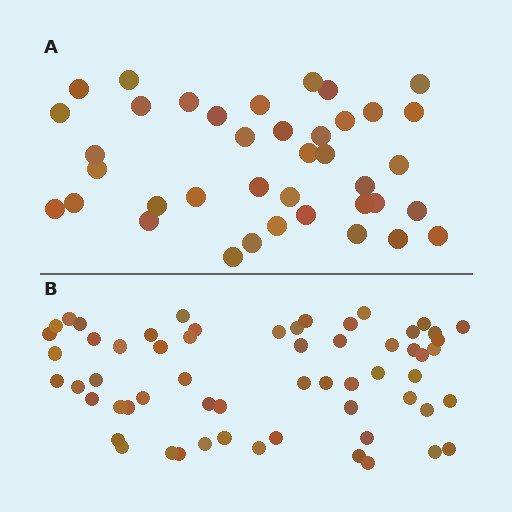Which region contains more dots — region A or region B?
Region B (the bottom region) has more dots.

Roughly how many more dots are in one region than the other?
Region B has approximately 20 more dots than region A.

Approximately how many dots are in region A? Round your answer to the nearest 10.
About 40 dots. (The exact count is 39, which rounds to 40.)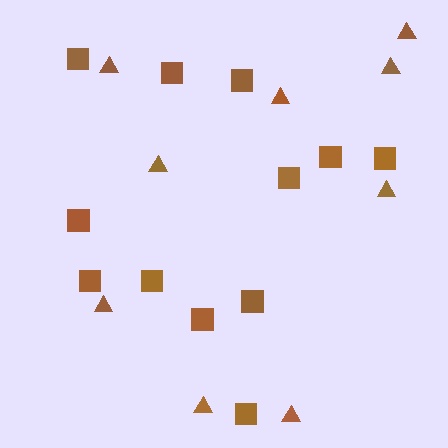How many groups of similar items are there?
There are 2 groups: one group of squares (12) and one group of triangles (9).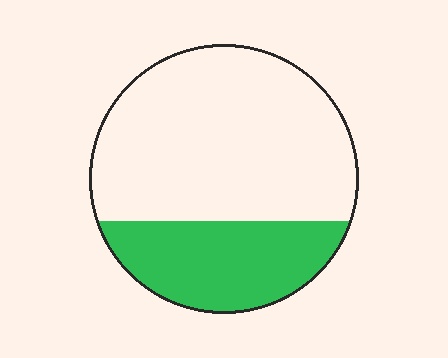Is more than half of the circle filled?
No.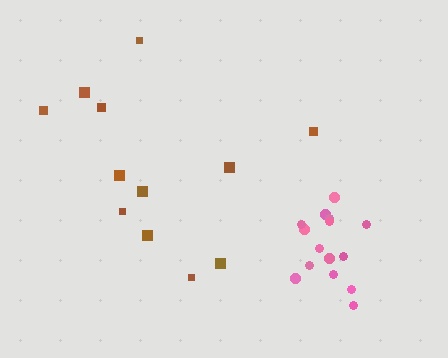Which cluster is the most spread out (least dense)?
Brown.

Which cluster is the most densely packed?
Pink.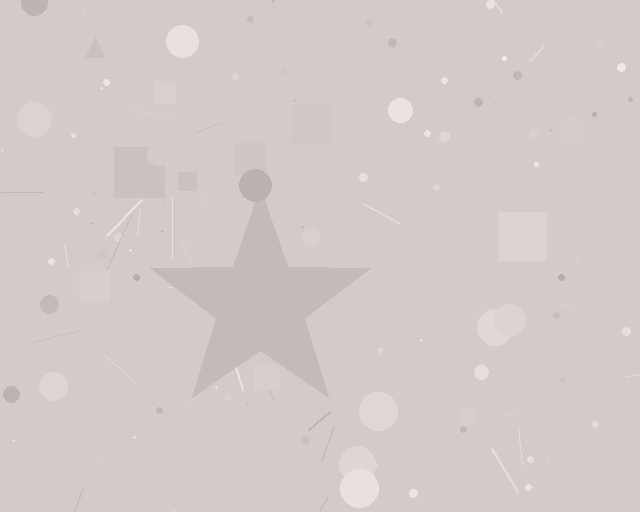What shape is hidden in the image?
A star is hidden in the image.